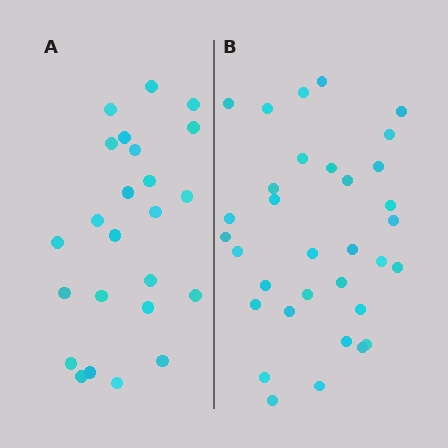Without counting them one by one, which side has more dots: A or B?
Region B (the right region) has more dots.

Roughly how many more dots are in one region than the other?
Region B has roughly 8 or so more dots than region A.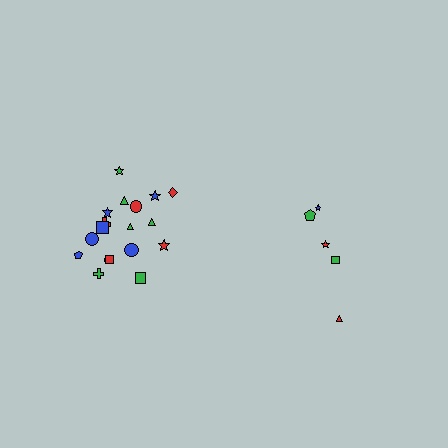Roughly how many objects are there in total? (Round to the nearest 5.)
Roughly 25 objects in total.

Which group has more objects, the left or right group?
The left group.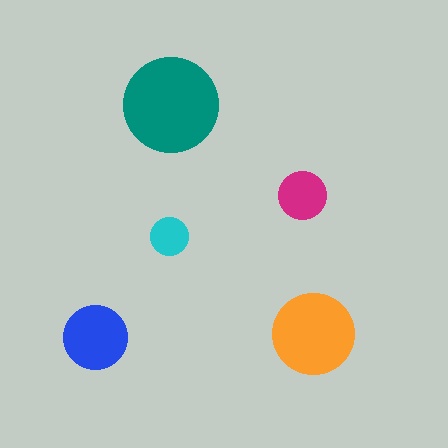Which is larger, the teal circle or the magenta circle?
The teal one.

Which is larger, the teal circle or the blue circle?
The teal one.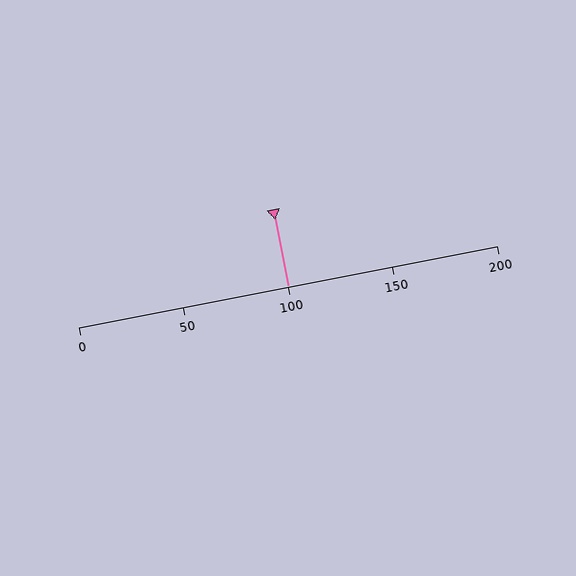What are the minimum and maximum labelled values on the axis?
The axis runs from 0 to 200.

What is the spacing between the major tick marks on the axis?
The major ticks are spaced 50 apart.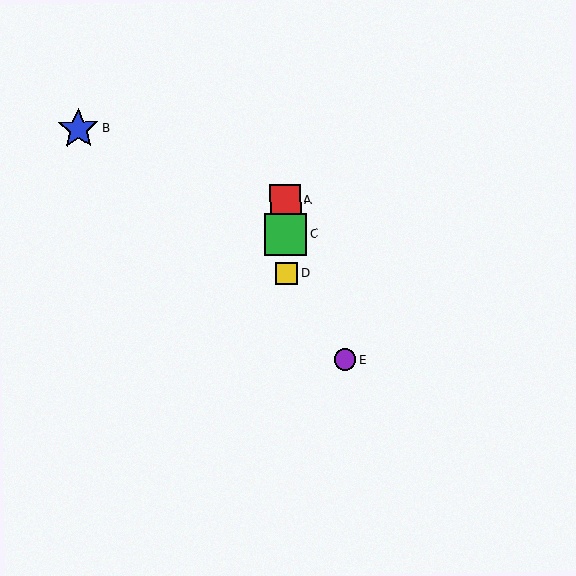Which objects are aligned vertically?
Objects A, C, D are aligned vertically.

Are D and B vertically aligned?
No, D is at x≈287 and B is at x≈78.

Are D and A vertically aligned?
Yes, both are at x≈287.